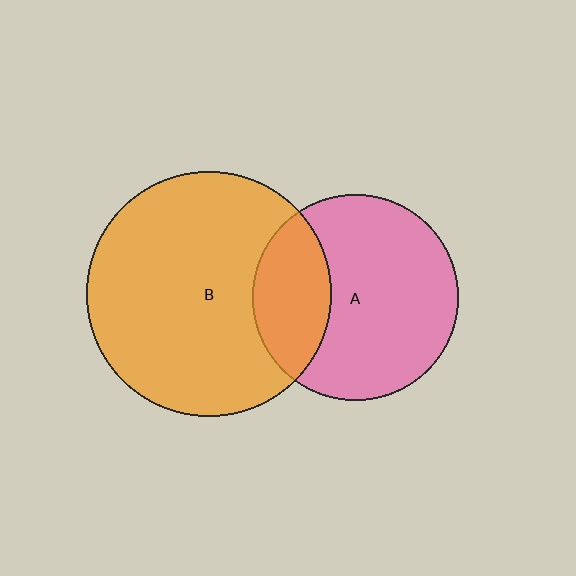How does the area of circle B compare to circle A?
Approximately 1.4 times.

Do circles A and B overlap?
Yes.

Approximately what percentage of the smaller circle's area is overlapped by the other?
Approximately 30%.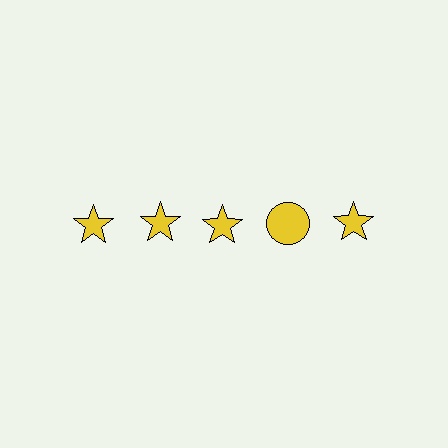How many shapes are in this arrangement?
There are 5 shapes arranged in a grid pattern.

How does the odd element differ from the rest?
It has a different shape: circle instead of star.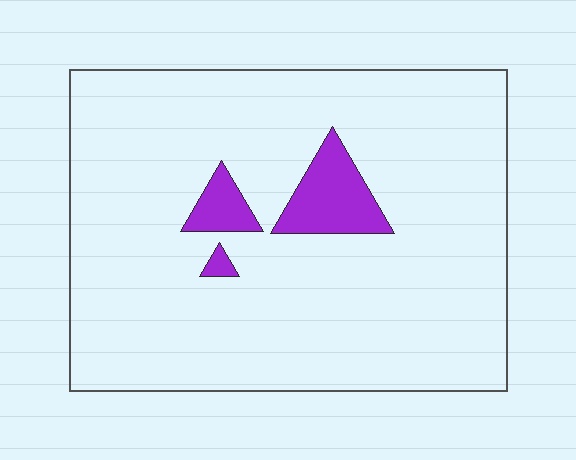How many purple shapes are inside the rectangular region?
3.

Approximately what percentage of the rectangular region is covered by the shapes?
Approximately 5%.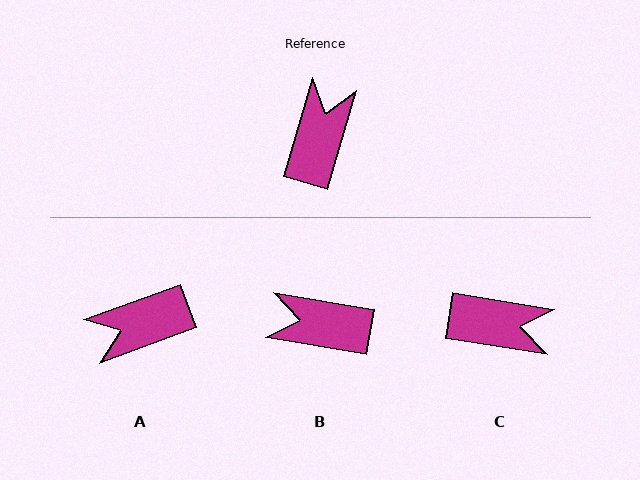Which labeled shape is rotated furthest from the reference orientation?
A, about 127 degrees away.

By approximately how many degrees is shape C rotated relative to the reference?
Approximately 83 degrees clockwise.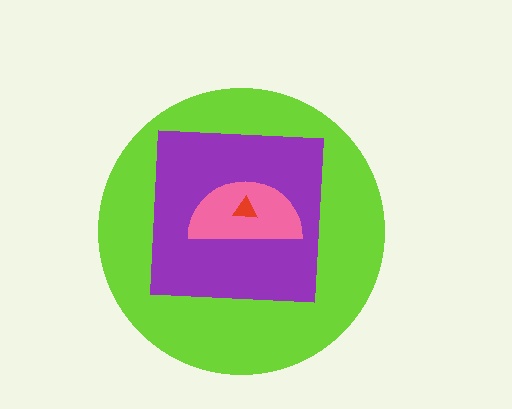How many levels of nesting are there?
4.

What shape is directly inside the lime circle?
The purple square.